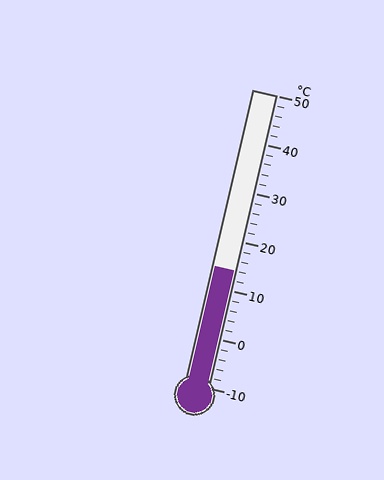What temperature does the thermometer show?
The thermometer shows approximately 14°C.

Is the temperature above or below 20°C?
The temperature is below 20°C.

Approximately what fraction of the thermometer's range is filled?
The thermometer is filled to approximately 40% of its range.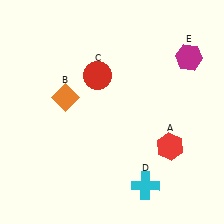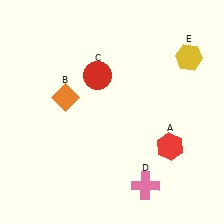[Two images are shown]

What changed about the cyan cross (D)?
In Image 1, D is cyan. In Image 2, it changed to pink.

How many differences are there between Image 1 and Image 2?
There are 2 differences between the two images.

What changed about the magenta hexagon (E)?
In Image 1, E is magenta. In Image 2, it changed to yellow.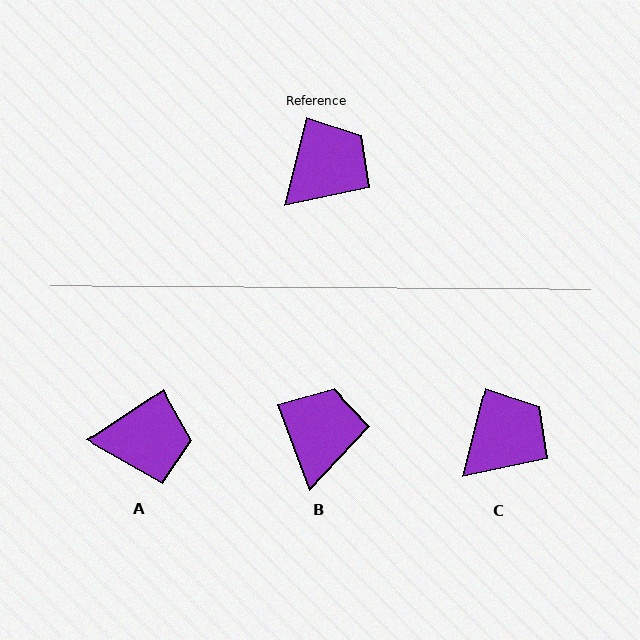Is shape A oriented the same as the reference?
No, it is off by about 42 degrees.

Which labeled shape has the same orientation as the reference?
C.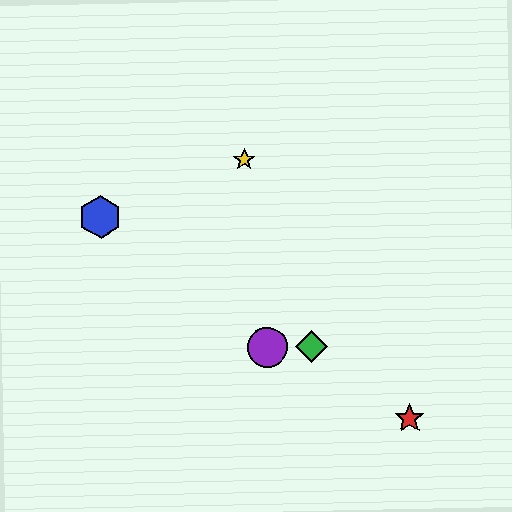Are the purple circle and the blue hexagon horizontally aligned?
No, the purple circle is at y≈347 and the blue hexagon is at y≈217.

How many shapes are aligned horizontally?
2 shapes (the green diamond, the purple circle) are aligned horizontally.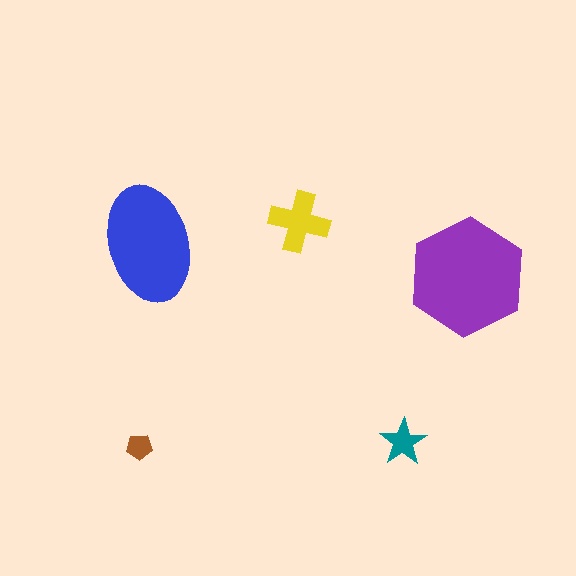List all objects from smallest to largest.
The brown pentagon, the teal star, the yellow cross, the blue ellipse, the purple hexagon.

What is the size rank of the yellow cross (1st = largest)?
3rd.